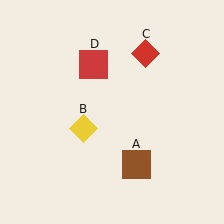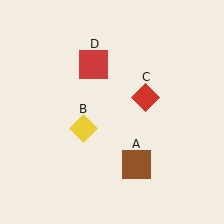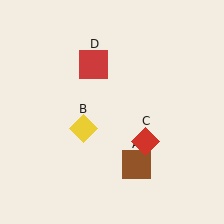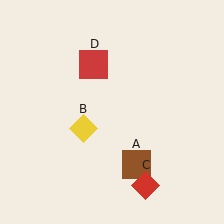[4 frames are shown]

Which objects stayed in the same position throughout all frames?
Brown square (object A) and yellow diamond (object B) and red square (object D) remained stationary.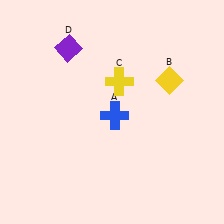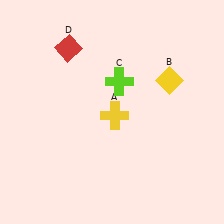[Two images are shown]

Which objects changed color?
A changed from blue to yellow. C changed from yellow to lime. D changed from purple to red.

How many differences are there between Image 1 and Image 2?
There are 3 differences between the two images.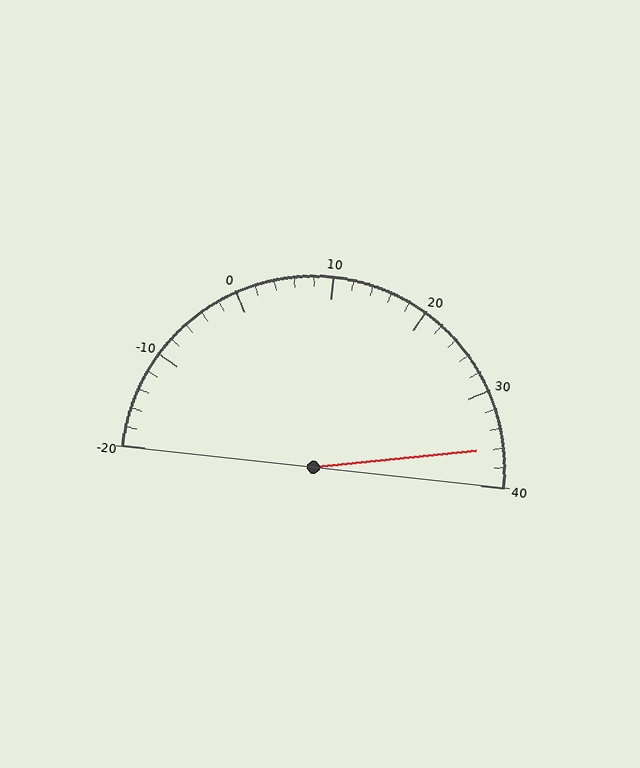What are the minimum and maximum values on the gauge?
The gauge ranges from -20 to 40.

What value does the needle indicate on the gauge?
The needle indicates approximately 36.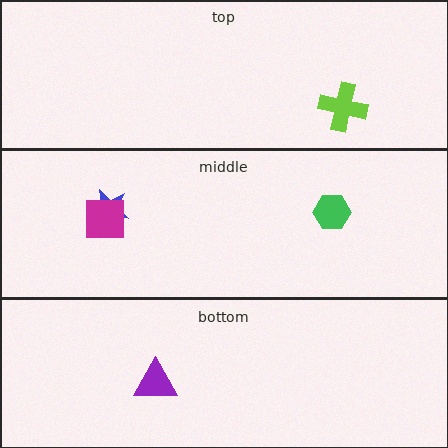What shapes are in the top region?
The lime cross.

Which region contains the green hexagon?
The middle region.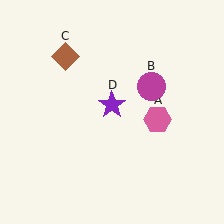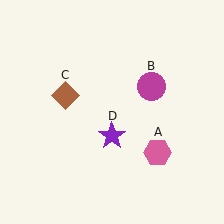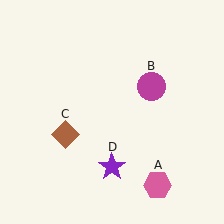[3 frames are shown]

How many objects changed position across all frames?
3 objects changed position: pink hexagon (object A), brown diamond (object C), purple star (object D).